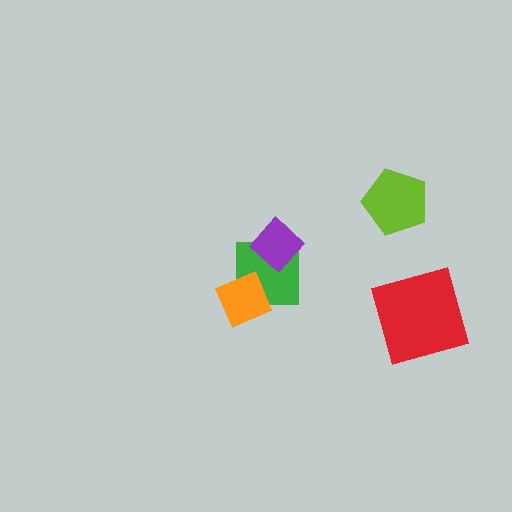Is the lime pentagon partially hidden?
No, no other shape covers it.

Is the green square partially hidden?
Yes, it is partially covered by another shape.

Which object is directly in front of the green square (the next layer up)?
The purple diamond is directly in front of the green square.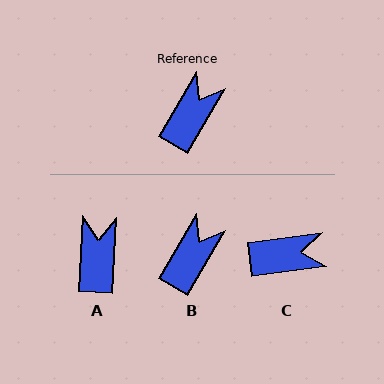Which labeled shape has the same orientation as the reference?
B.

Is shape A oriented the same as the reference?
No, it is off by about 27 degrees.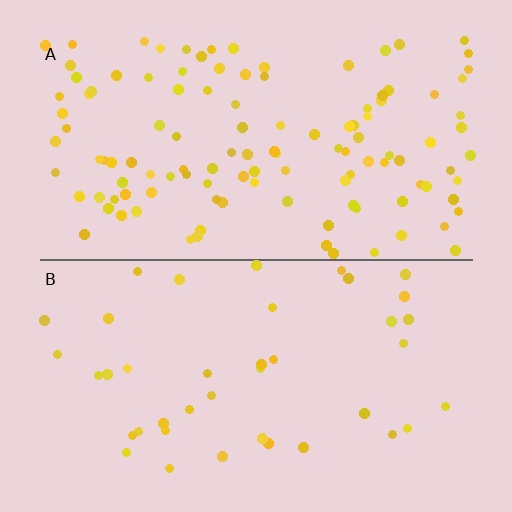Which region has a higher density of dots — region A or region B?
A (the top).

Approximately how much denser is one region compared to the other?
Approximately 2.9× — region A over region B.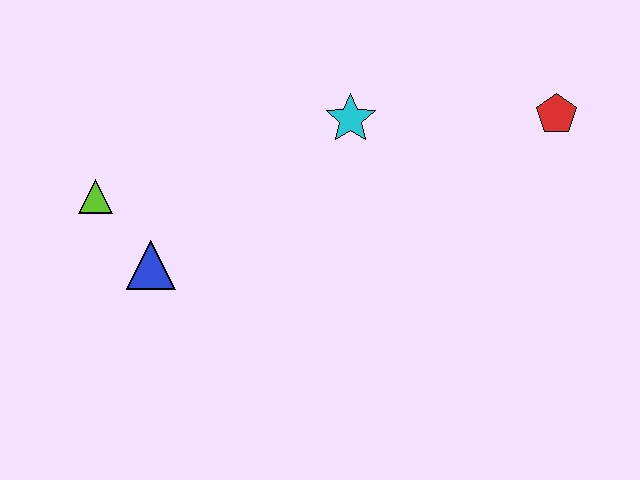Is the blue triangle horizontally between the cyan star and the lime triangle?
Yes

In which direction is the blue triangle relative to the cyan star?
The blue triangle is to the left of the cyan star.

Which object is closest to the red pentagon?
The cyan star is closest to the red pentagon.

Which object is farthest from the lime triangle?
The red pentagon is farthest from the lime triangle.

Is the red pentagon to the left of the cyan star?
No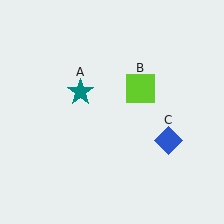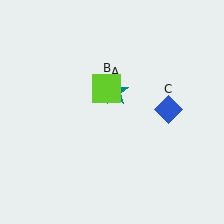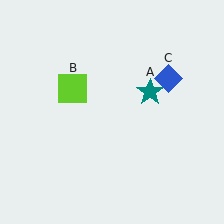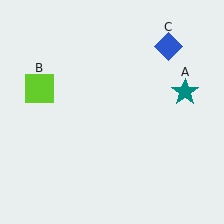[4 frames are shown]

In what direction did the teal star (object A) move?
The teal star (object A) moved right.